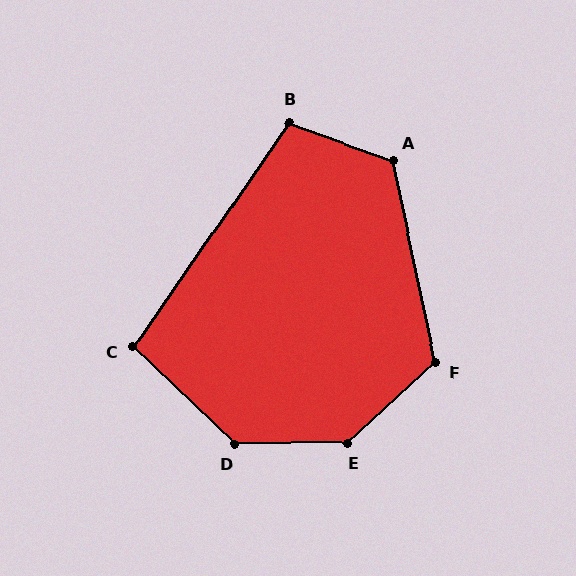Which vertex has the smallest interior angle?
C, at approximately 99 degrees.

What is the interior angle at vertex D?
Approximately 135 degrees (obtuse).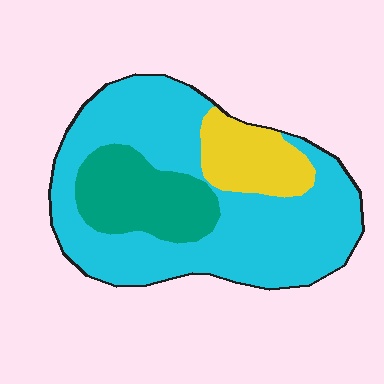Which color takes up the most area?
Cyan, at roughly 65%.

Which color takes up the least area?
Yellow, at roughly 15%.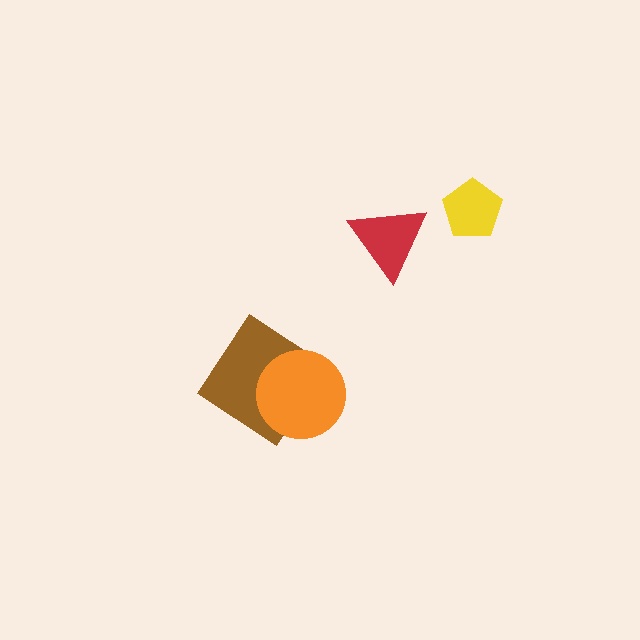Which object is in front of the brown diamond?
The orange circle is in front of the brown diamond.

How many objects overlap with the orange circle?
1 object overlaps with the orange circle.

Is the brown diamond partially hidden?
Yes, it is partially covered by another shape.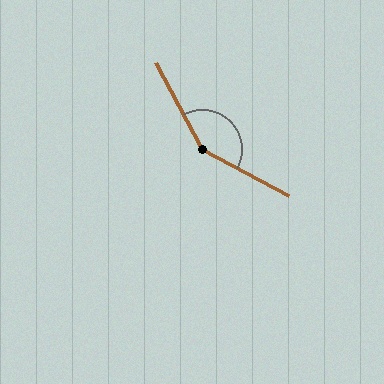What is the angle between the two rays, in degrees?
Approximately 146 degrees.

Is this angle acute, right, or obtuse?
It is obtuse.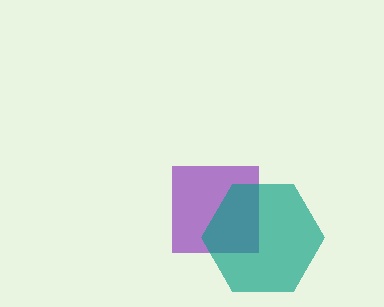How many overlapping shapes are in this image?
There are 2 overlapping shapes in the image.